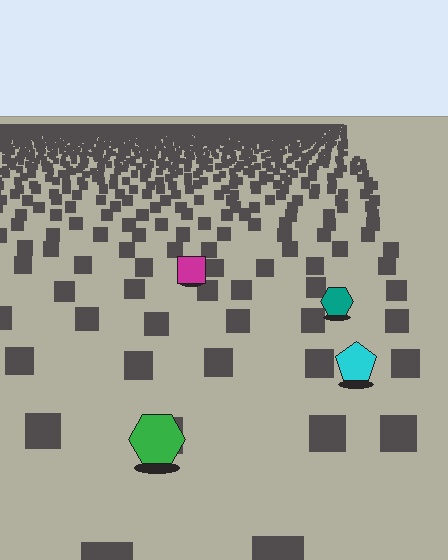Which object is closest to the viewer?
The green hexagon is closest. The texture marks near it are larger and more spread out.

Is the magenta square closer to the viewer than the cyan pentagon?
No. The cyan pentagon is closer — you can tell from the texture gradient: the ground texture is coarser near it.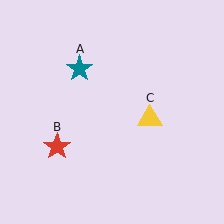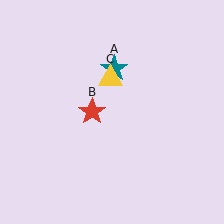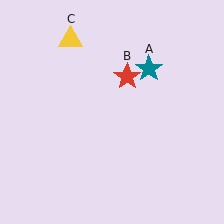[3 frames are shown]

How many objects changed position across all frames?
3 objects changed position: teal star (object A), red star (object B), yellow triangle (object C).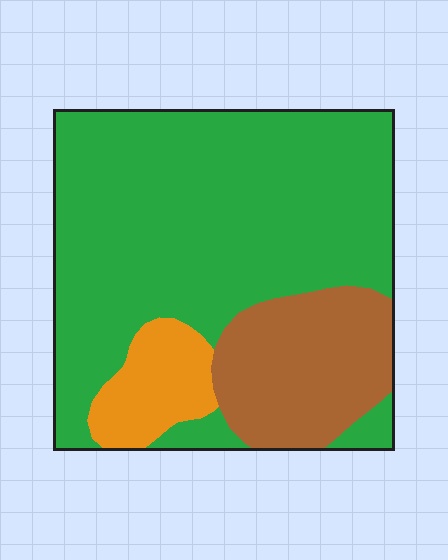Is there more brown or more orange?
Brown.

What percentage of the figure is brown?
Brown covers around 20% of the figure.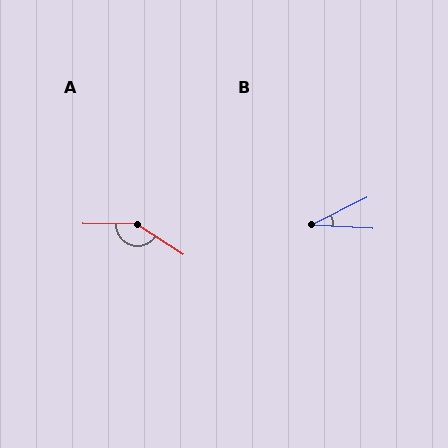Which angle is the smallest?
B, at approximately 30 degrees.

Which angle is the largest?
A, at approximately 148 degrees.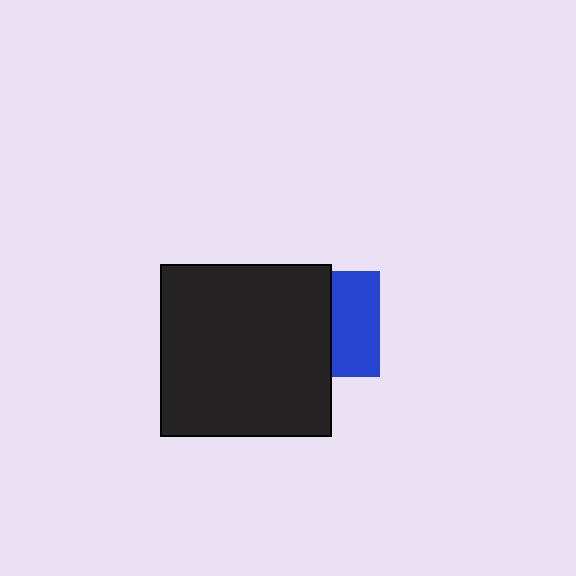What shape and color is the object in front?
The object in front is a black square.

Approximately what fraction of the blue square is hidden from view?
Roughly 55% of the blue square is hidden behind the black square.